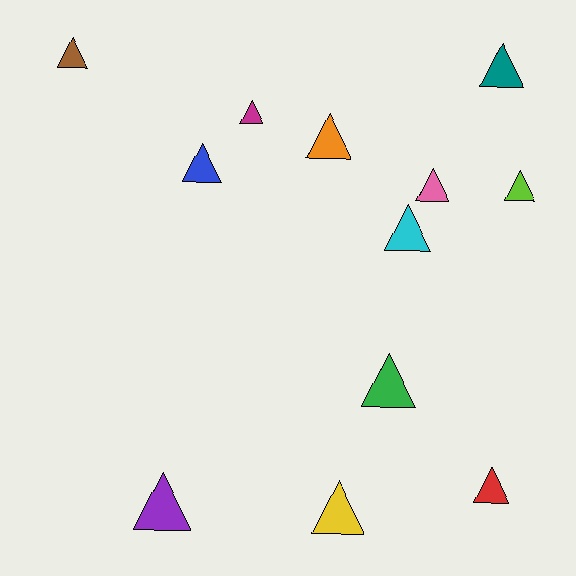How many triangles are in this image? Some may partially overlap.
There are 12 triangles.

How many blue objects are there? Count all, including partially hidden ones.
There is 1 blue object.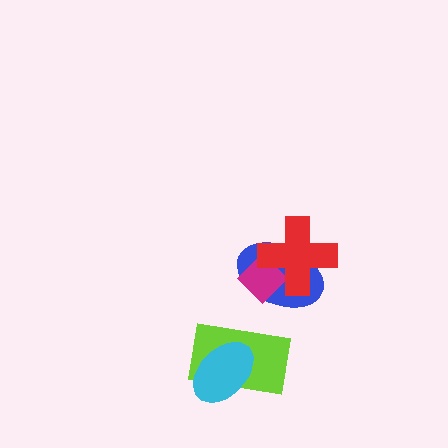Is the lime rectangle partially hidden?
Yes, it is partially covered by another shape.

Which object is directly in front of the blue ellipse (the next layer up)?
The magenta diamond is directly in front of the blue ellipse.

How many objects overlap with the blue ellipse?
2 objects overlap with the blue ellipse.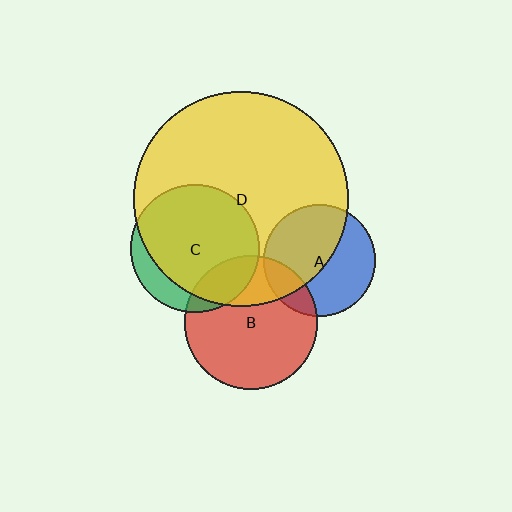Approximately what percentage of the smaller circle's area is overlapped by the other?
Approximately 15%.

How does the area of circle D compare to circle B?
Approximately 2.6 times.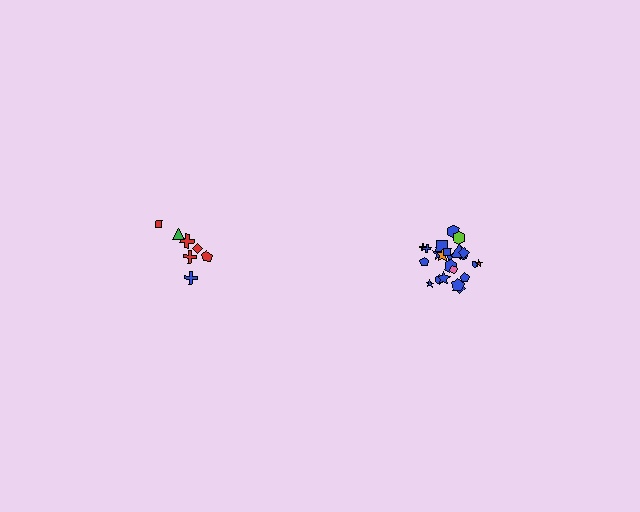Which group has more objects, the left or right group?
The right group.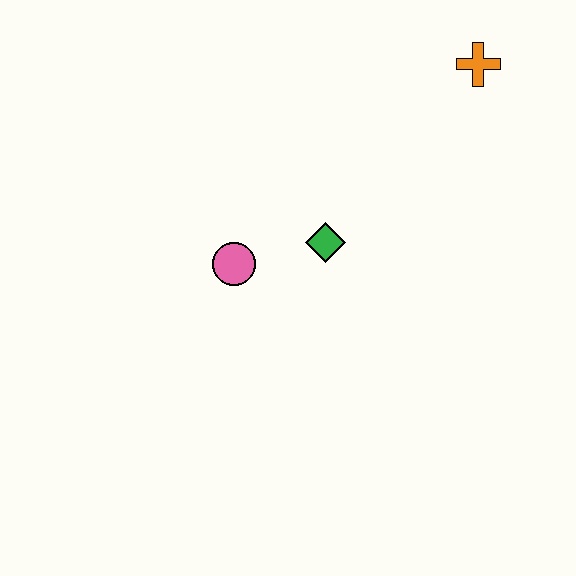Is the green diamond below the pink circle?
No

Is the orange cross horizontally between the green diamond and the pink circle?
No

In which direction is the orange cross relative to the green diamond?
The orange cross is above the green diamond.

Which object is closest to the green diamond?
The pink circle is closest to the green diamond.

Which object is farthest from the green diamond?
The orange cross is farthest from the green diamond.